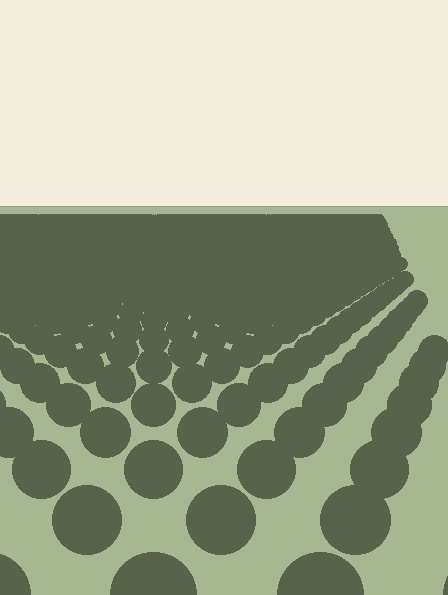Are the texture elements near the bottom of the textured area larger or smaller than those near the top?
Larger. Near the bottom, elements are closer to the viewer and appear at a bigger on-screen size.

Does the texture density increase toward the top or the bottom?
Density increases toward the top.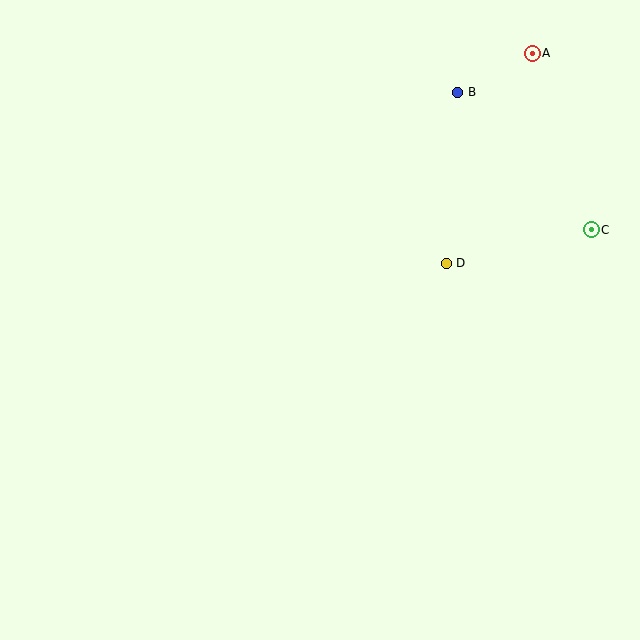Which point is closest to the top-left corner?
Point B is closest to the top-left corner.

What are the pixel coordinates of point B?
Point B is at (458, 92).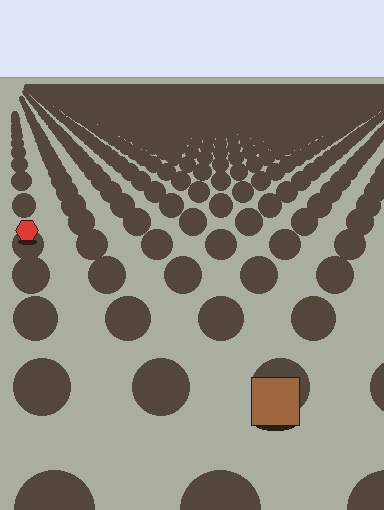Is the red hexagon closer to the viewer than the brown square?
No. The brown square is closer — you can tell from the texture gradient: the ground texture is coarser near it.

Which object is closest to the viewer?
The brown square is closest. The texture marks near it are larger and more spread out.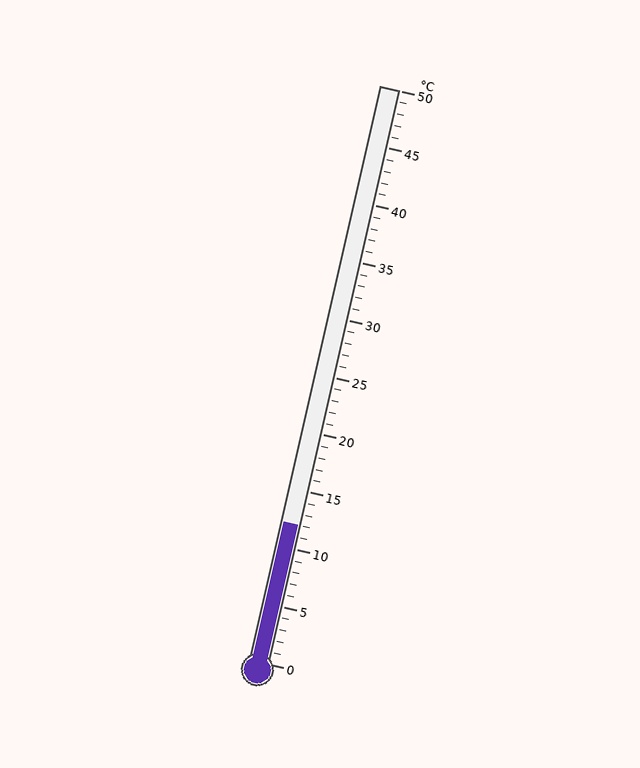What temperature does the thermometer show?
The thermometer shows approximately 12°C.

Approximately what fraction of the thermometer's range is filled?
The thermometer is filled to approximately 25% of its range.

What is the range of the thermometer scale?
The thermometer scale ranges from 0°C to 50°C.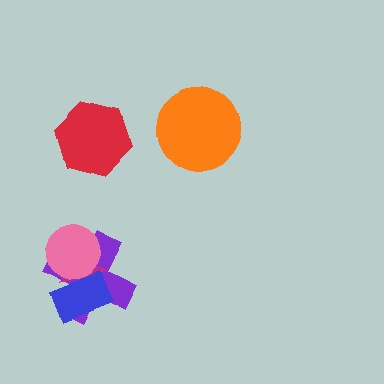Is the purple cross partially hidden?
Yes, it is partially covered by another shape.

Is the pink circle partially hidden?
Yes, it is partially covered by another shape.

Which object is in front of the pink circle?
The blue rectangle is in front of the pink circle.